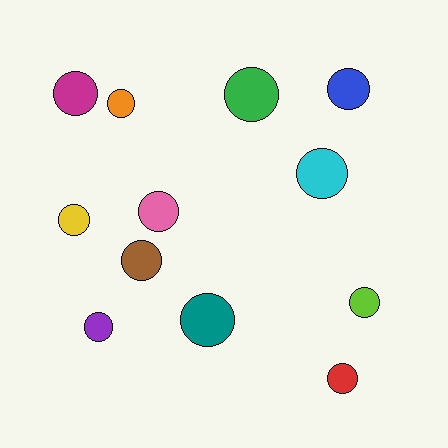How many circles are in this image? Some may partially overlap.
There are 12 circles.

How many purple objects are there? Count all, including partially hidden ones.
There is 1 purple object.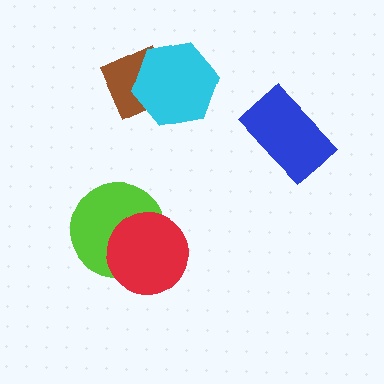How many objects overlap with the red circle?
1 object overlaps with the red circle.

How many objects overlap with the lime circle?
1 object overlaps with the lime circle.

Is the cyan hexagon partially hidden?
No, no other shape covers it.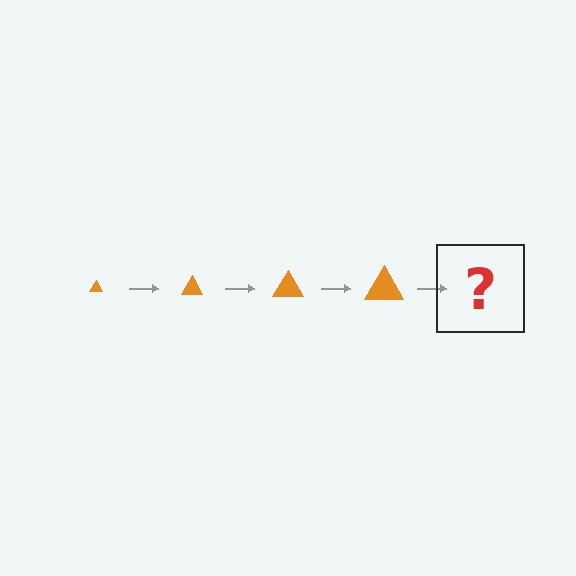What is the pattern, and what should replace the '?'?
The pattern is that the triangle gets progressively larger each step. The '?' should be an orange triangle, larger than the previous one.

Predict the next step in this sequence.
The next step is an orange triangle, larger than the previous one.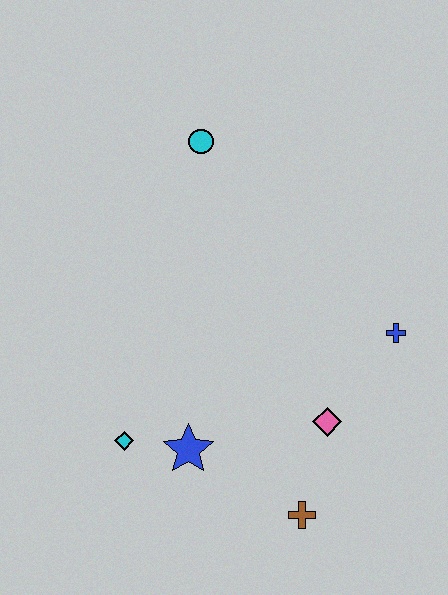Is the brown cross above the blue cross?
No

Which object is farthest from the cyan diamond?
The cyan circle is farthest from the cyan diamond.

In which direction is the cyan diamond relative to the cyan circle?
The cyan diamond is below the cyan circle.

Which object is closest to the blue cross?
The pink diamond is closest to the blue cross.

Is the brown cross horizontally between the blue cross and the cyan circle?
Yes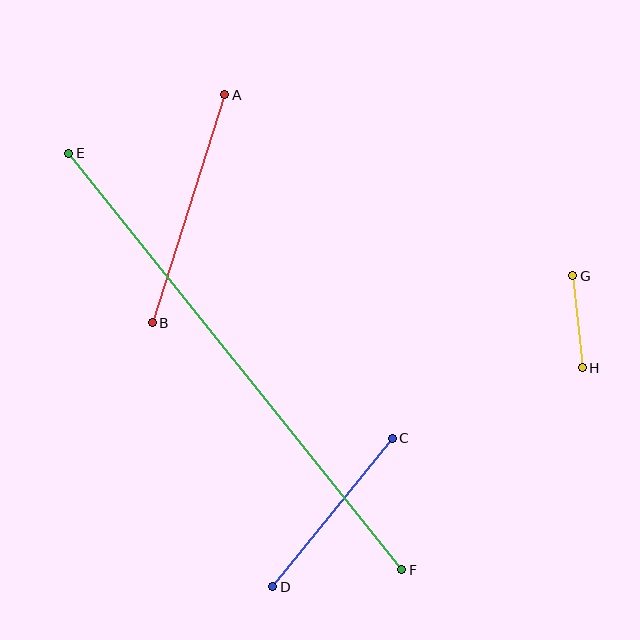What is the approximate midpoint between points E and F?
The midpoint is at approximately (235, 361) pixels.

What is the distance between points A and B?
The distance is approximately 240 pixels.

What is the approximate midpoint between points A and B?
The midpoint is at approximately (189, 209) pixels.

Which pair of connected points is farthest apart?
Points E and F are farthest apart.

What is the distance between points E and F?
The distance is approximately 533 pixels.